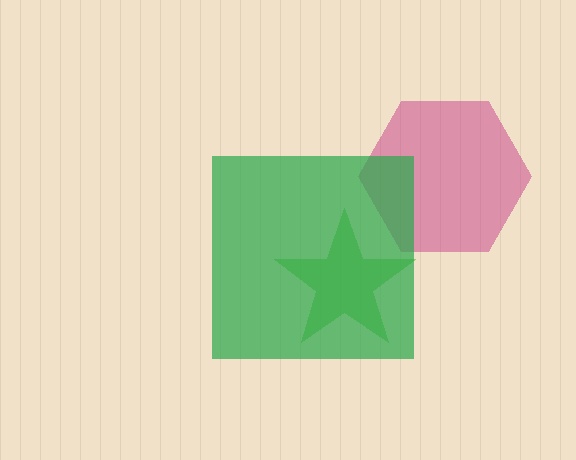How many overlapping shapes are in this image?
There are 3 overlapping shapes in the image.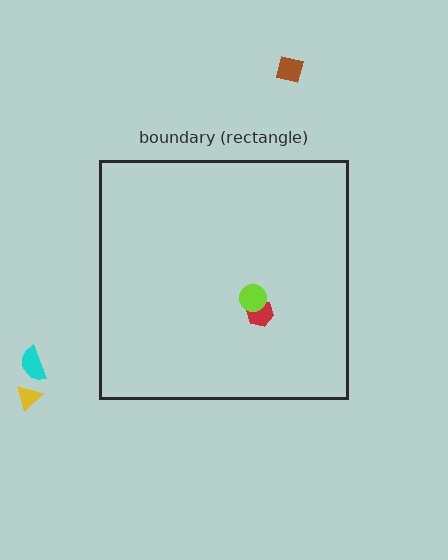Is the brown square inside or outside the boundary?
Outside.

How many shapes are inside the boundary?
2 inside, 3 outside.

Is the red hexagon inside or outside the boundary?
Inside.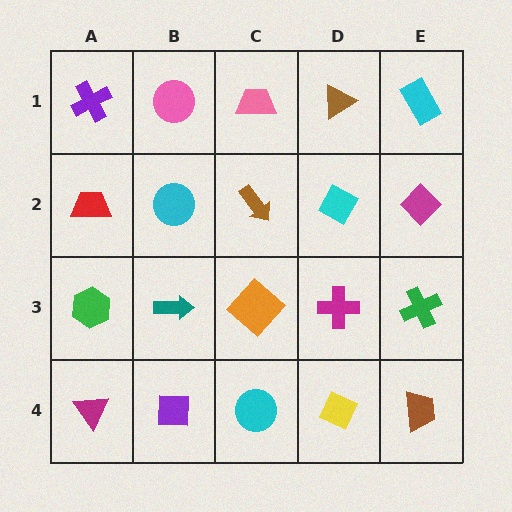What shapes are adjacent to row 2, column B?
A pink circle (row 1, column B), a teal arrow (row 3, column B), a red trapezoid (row 2, column A), a brown arrow (row 2, column C).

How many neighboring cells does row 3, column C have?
4.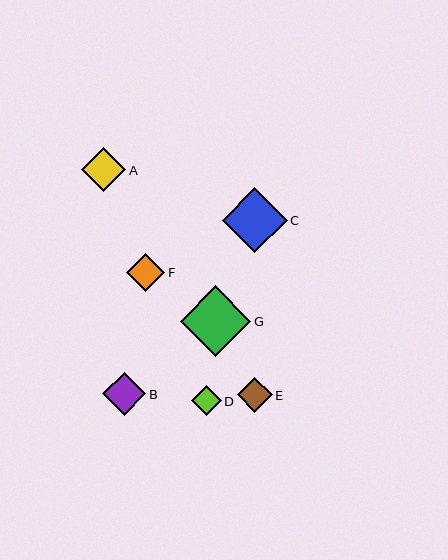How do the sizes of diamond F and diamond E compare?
Diamond F and diamond E are approximately the same size.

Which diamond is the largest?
Diamond G is the largest with a size of approximately 71 pixels.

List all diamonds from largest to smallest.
From largest to smallest: G, C, A, B, F, E, D.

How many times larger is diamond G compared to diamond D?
Diamond G is approximately 2.4 times the size of diamond D.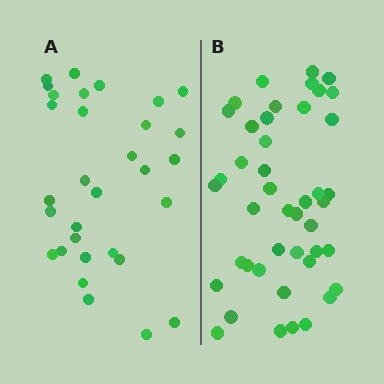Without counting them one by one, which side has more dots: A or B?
Region B (the right region) has more dots.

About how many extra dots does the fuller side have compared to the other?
Region B has approximately 15 more dots than region A.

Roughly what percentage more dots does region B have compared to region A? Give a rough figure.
About 40% more.